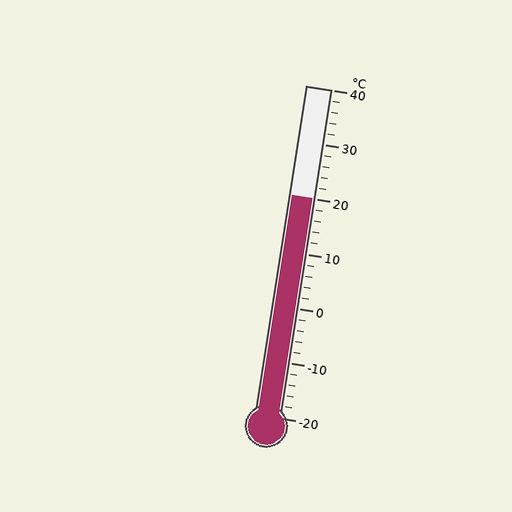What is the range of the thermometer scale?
The thermometer scale ranges from -20°C to 40°C.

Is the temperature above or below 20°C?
The temperature is at 20°C.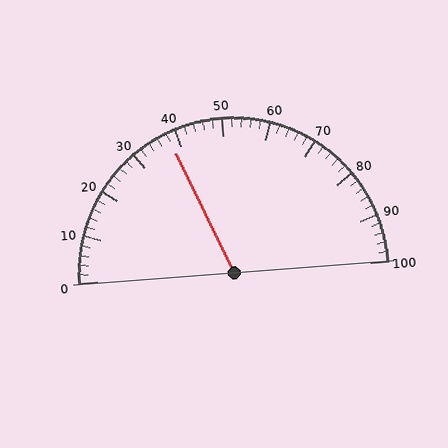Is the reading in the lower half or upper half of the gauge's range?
The reading is in the lower half of the range (0 to 100).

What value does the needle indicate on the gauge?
The needle indicates approximately 38.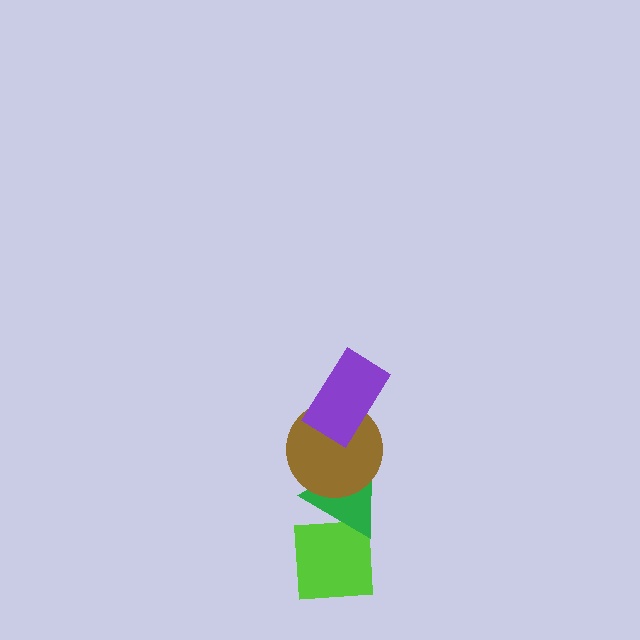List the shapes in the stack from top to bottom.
From top to bottom: the purple rectangle, the brown circle, the green triangle, the lime square.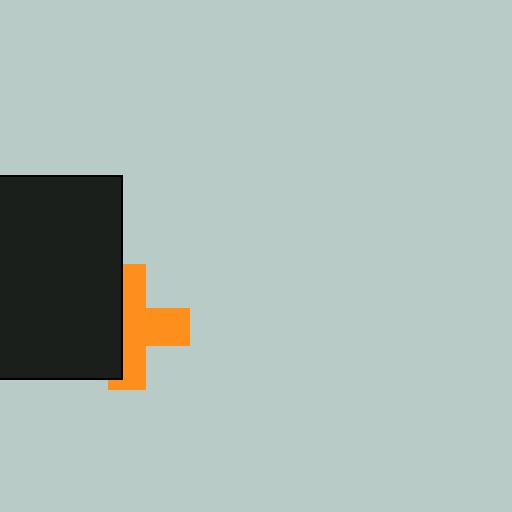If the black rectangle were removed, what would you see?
You would see the complete orange cross.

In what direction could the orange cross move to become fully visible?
The orange cross could move right. That would shift it out from behind the black rectangle entirely.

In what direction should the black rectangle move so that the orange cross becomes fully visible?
The black rectangle should move left. That is the shortest direction to clear the overlap and leave the orange cross fully visible.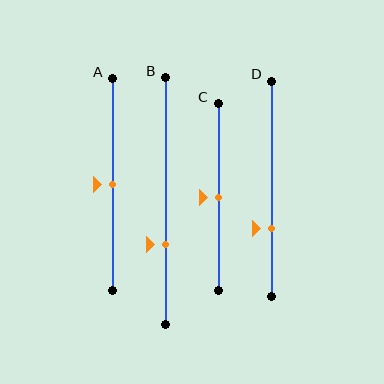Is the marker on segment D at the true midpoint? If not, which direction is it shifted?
No, the marker on segment D is shifted downward by about 18% of the segment length.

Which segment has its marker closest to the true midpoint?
Segment A has its marker closest to the true midpoint.